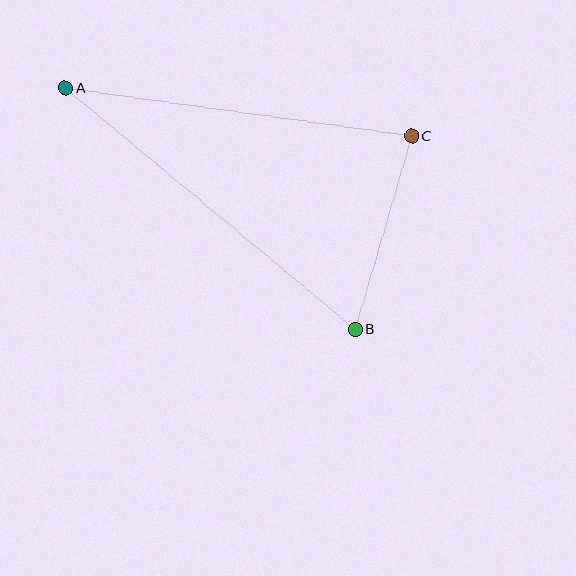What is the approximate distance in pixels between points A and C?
The distance between A and C is approximately 350 pixels.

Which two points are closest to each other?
Points B and C are closest to each other.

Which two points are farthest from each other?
Points A and B are farthest from each other.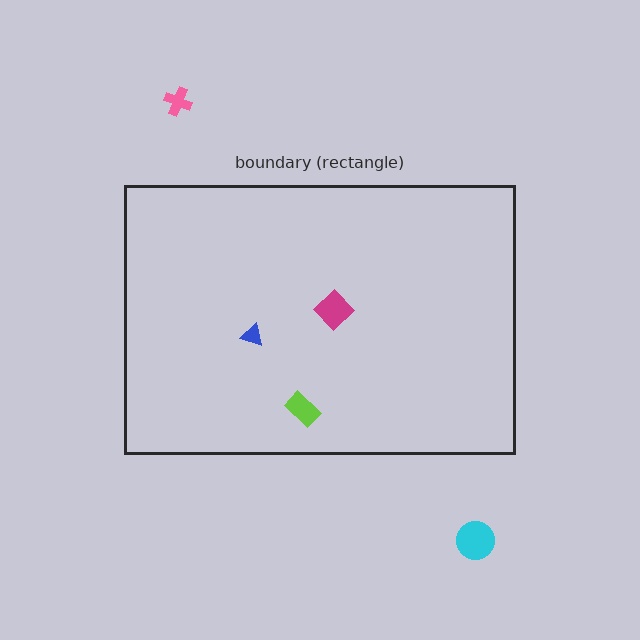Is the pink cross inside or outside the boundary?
Outside.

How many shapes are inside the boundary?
3 inside, 2 outside.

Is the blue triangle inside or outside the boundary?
Inside.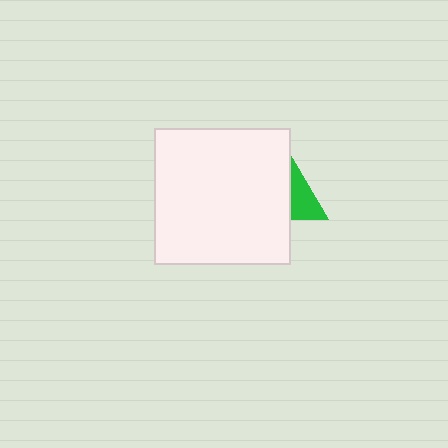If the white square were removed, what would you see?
You would see the complete green triangle.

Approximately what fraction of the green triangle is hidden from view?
Roughly 67% of the green triangle is hidden behind the white square.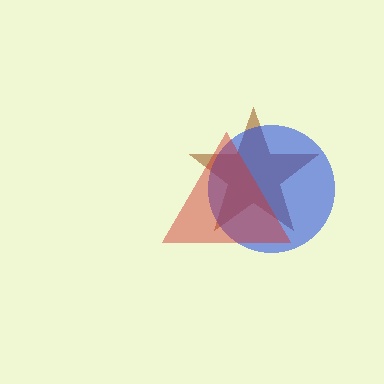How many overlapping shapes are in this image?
There are 3 overlapping shapes in the image.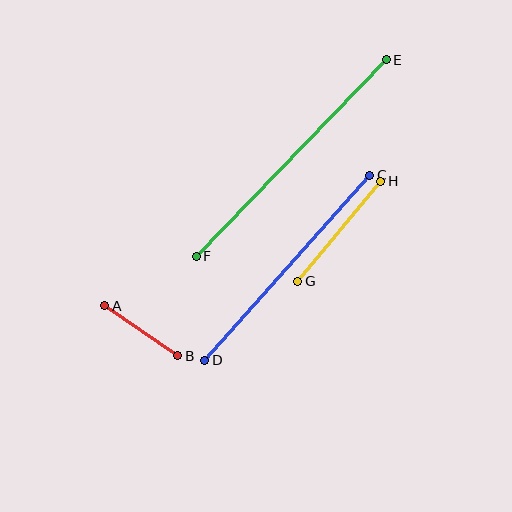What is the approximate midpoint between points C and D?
The midpoint is at approximately (287, 268) pixels.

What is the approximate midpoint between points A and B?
The midpoint is at approximately (141, 331) pixels.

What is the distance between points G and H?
The distance is approximately 130 pixels.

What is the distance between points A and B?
The distance is approximately 88 pixels.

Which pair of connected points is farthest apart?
Points E and F are farthest apart.